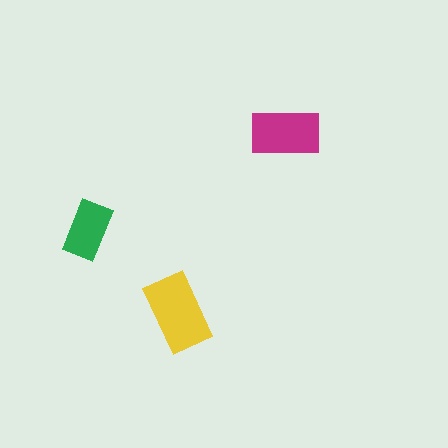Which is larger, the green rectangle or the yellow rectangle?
The yellow one.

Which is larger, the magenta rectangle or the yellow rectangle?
The yellow one.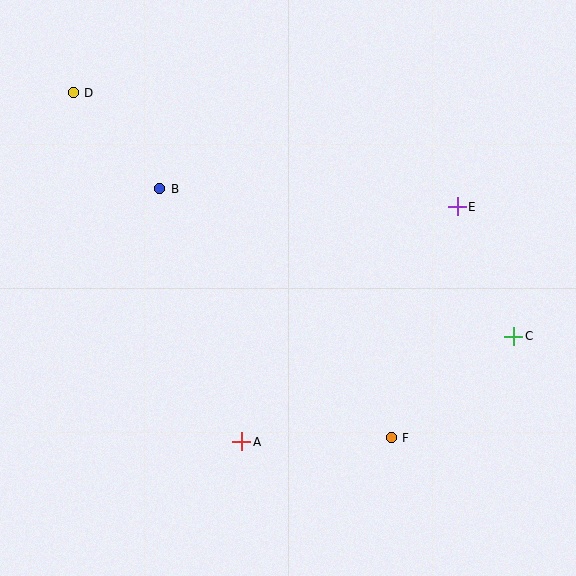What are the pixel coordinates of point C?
Point C is at (514, 336).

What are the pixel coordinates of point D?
Point D is at (73, 93).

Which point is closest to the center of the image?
Point A at (242, 442) is closest to the center.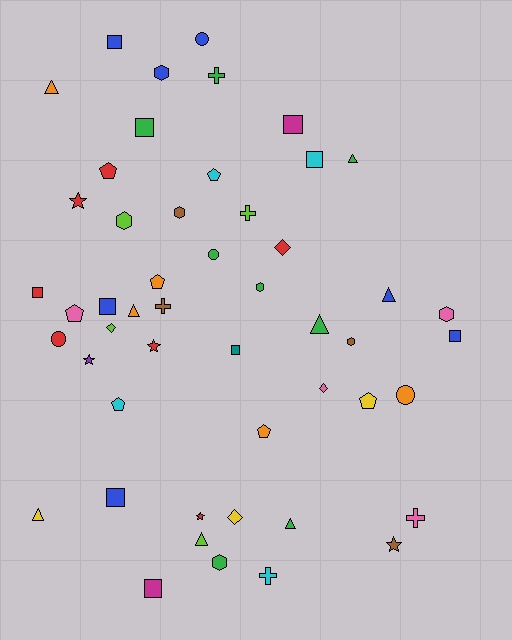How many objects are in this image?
There are 50 objects.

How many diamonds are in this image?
There are 4 diamonds.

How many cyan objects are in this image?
There are 4 cyan objects.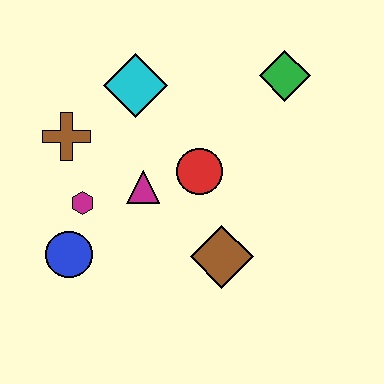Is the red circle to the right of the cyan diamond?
Yes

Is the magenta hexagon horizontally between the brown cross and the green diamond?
Yes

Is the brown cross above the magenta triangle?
Yes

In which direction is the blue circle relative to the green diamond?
The blue circle is to the left of the green diamond.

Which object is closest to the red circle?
The magenta triangle is closest to the red circle.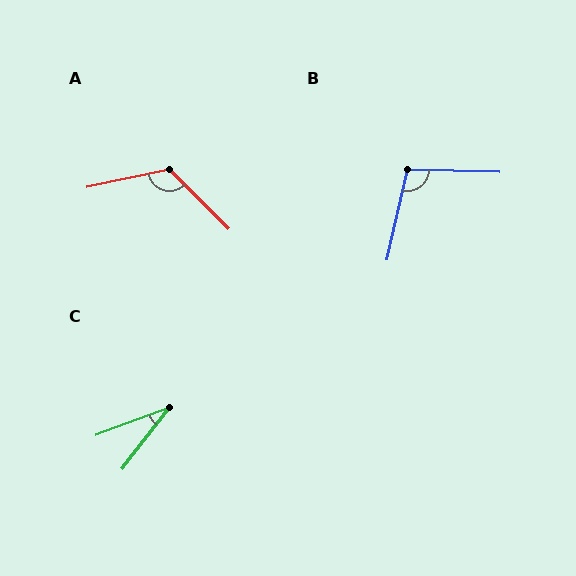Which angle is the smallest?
C, at approximately 31 degrees.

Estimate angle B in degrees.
Approximately 101 degrees.